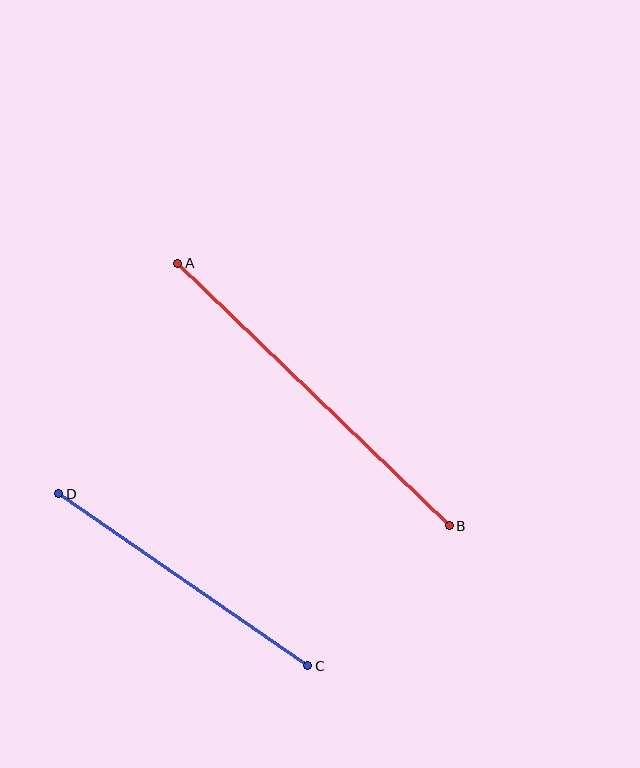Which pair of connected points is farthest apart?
Points A and B are farthest apart.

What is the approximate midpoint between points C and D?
The midpoint is at approximately (183, 580) pixels.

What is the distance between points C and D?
The distance is approximately 303 pixels.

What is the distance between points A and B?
The distance is approximately 378 pixels.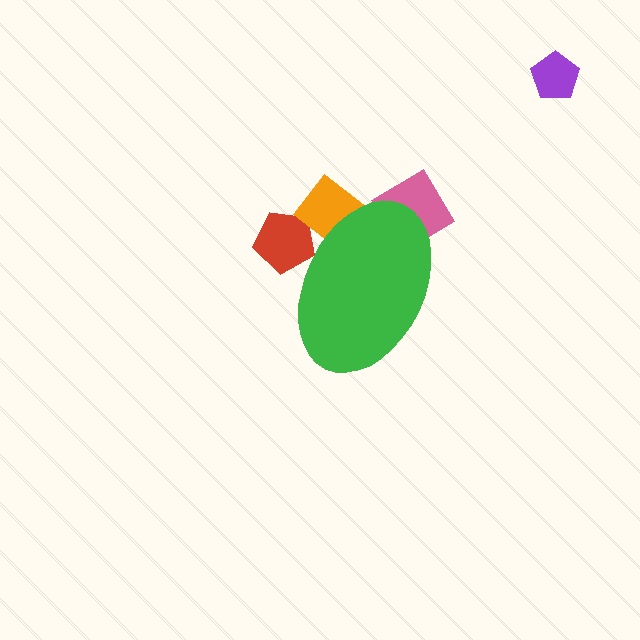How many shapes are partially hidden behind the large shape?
3 shapes are partially hidden.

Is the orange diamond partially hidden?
Yes, the orange diamond is partially hidden behind the green ellipse.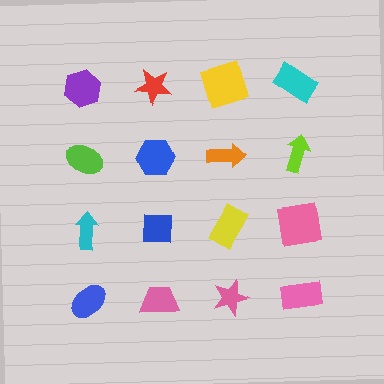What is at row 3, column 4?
A pink square.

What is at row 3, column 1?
A cyan arrow.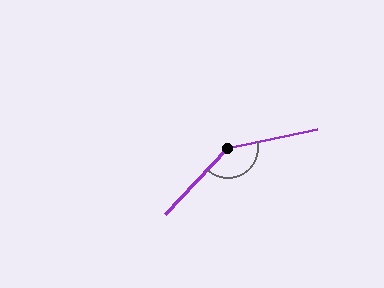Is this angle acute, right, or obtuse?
It is obtuse.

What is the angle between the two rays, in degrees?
Approximately 145 degrees.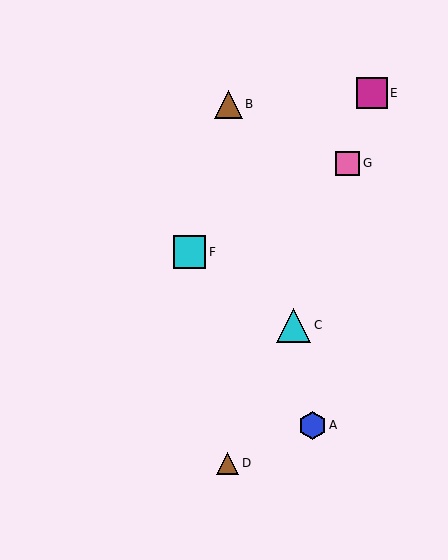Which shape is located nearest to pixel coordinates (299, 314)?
The cyan triangle (labeled C) at (294, 325) is nearest to that location.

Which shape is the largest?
The cyan triangle (labeled C) is the largest.